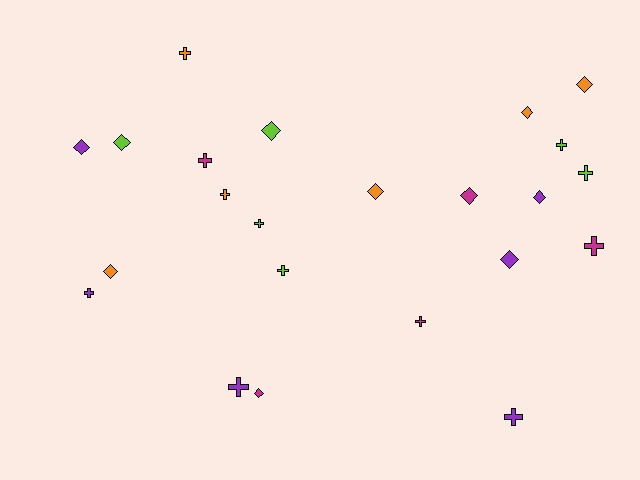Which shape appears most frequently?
Cross, with 12 objects.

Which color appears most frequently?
Purple, with 6 objects.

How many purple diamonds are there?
There are 3 purple diamonds.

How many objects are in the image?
There are 23 objects.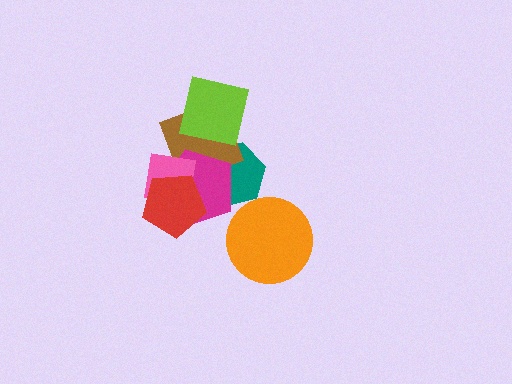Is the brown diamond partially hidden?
Yes, it is partially covered by another shape.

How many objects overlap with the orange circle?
0 objects overlap with the orange circle.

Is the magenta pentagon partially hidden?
Yes, it is partially covered by another shape.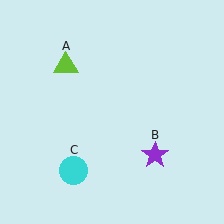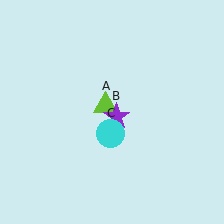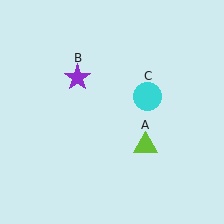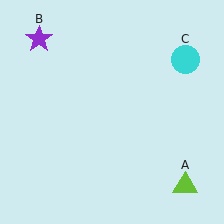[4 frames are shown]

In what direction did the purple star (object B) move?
The purple star (object B) moved up and to the left.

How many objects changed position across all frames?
3 objects changed position: lime triangle (object A), purple star (object B), cyan circle (object C).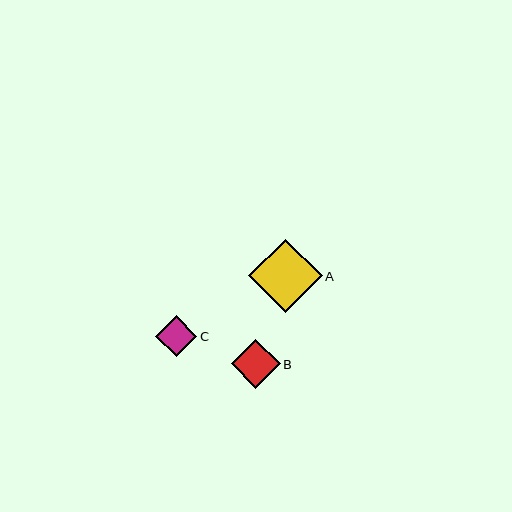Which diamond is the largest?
Diamond A is the largest with a size of approximately 73 pixels.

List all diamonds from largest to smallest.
From largest to smallest: A, B, C.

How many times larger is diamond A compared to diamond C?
Diamond A is approximately 1.8 times the size of diamond C.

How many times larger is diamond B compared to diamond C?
Diamond B is approximately 1.2 times the size of diamond C.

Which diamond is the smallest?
Diamond C is the smallest with a size of approximately 41 pixels.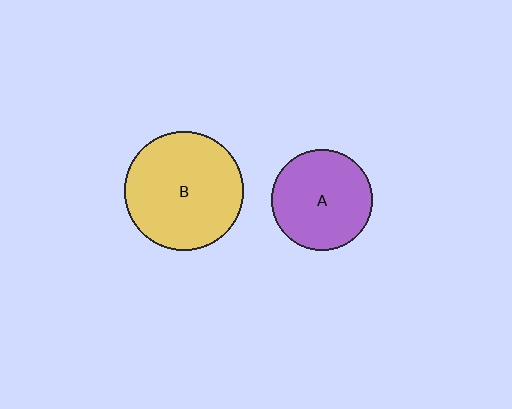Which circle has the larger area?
Circle B (yellow).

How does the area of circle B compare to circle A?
Approximately 1.4 times.